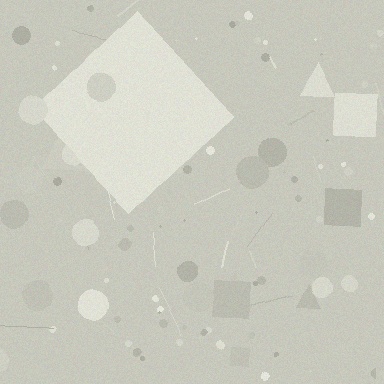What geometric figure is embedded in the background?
A diamond is embedded in the background.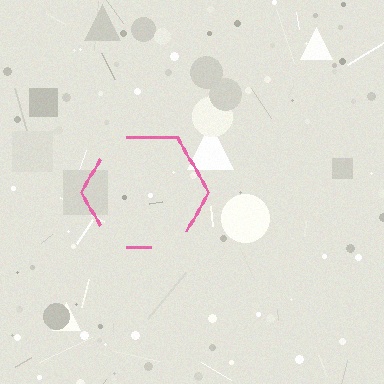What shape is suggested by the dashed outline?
The dashed outline suggests a hexagon.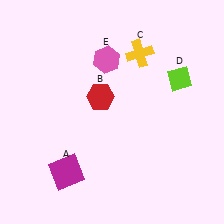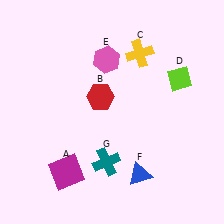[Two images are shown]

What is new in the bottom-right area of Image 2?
A blue triangle (F) was added in the bottom-right area of Image 2.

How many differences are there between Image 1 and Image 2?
There are 2 differences between the two images.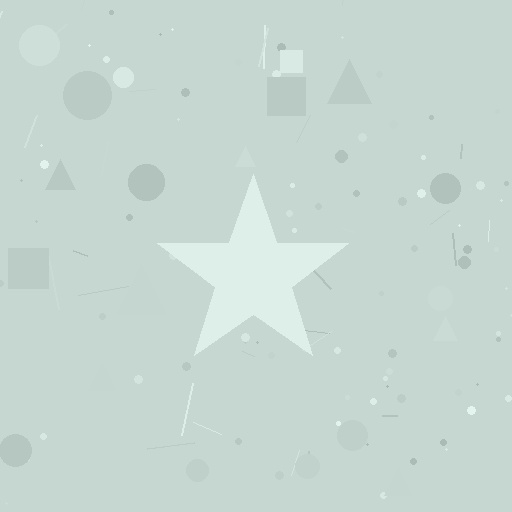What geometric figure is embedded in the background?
A star is embedded in the background.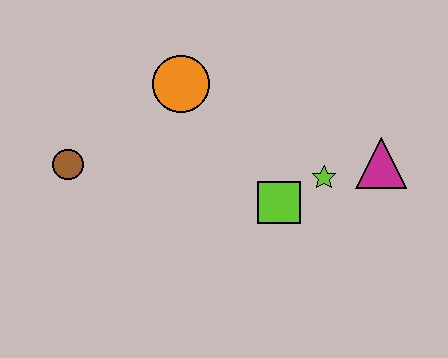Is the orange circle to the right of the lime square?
No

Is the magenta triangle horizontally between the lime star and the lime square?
No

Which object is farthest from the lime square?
The brown circle is farthest from the lime square.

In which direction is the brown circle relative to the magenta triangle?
The brown circle is to the left of the magenta triangle.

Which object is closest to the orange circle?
The brown circle is closest to the orange circle.